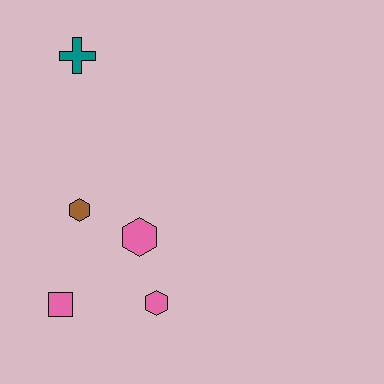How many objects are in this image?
There are 5 objects.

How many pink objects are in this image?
There are 3 pink objects.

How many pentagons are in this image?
There are no pentagons.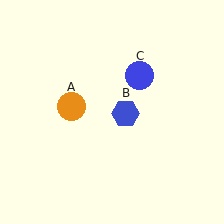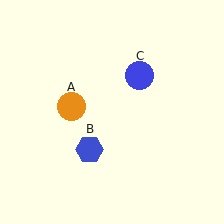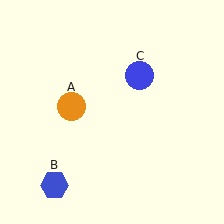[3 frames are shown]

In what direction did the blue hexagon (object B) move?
The blue hexagon (object B) moved down and to the left.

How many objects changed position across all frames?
1 object changed position: blue hexagon (object B).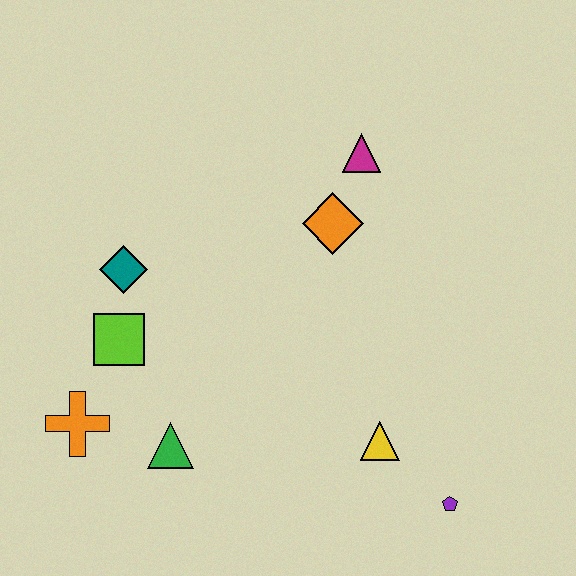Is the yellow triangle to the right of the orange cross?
Yes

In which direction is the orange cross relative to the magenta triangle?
The orange cross is to the left of the magenta triangle.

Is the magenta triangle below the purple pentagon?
No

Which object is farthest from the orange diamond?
The orange cross is farthest from the orange diamond.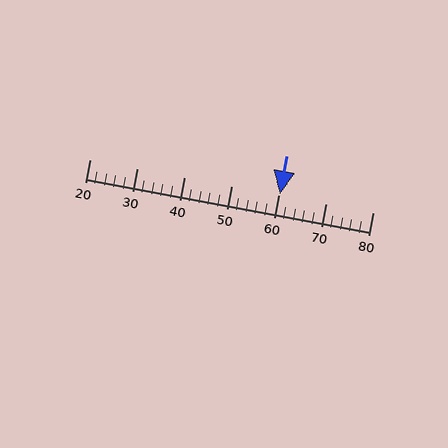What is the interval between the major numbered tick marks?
The major tick marks are spaced 10 units apart.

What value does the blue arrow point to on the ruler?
The blue arrow points to approximately 60.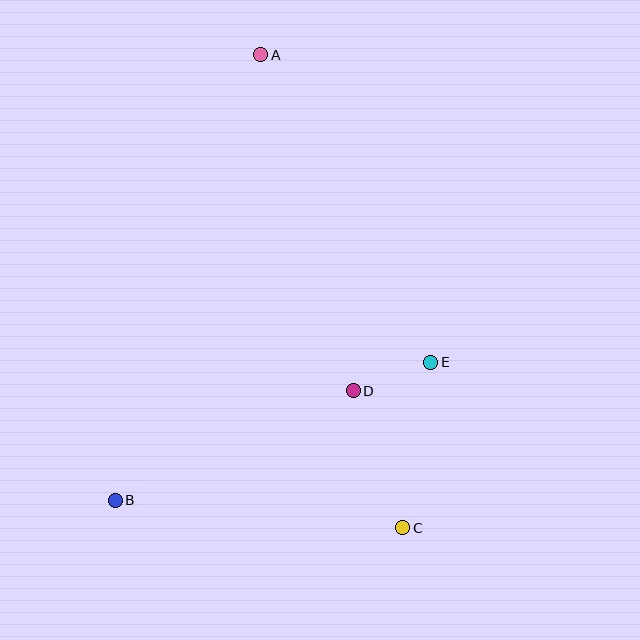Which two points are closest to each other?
Points D and E are closest to each other.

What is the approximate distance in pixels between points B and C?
The distance between B and C is approximately 289 pixels.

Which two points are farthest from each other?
Points A and C are farthest from each other.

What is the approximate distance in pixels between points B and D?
The distance between B and D is approximately 262 pixels.